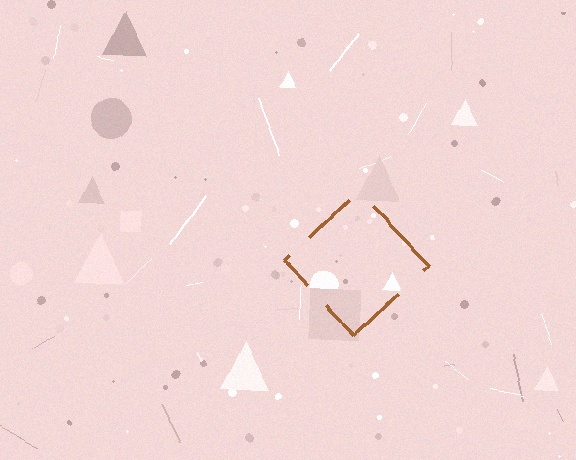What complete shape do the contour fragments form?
The contour fragments form a diamond.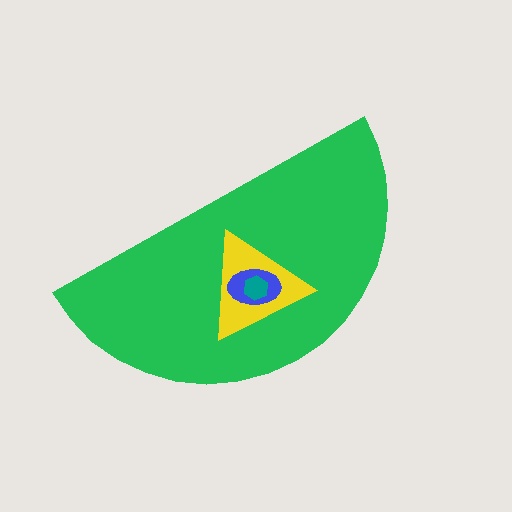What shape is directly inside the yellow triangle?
The blue ellipse.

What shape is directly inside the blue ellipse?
The teal hexagon.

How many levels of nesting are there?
4.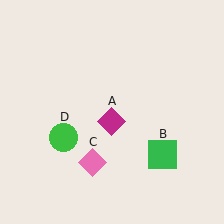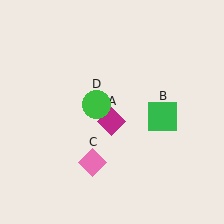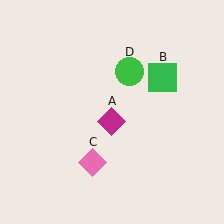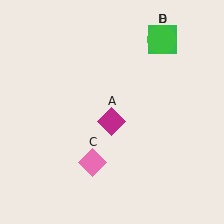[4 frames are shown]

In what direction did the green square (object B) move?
The green square (object B) moved up.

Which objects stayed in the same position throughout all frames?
Magenta diamond (object A) and pink diamond (object C) remained stationary.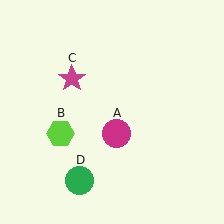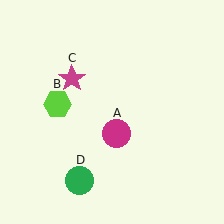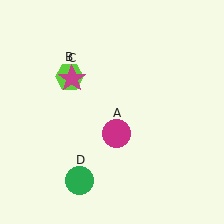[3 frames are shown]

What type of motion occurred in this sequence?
The lime hexagon (object B) rotated clockwise around the center of the scene.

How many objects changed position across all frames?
1 object changed position: lime hexagon (object B).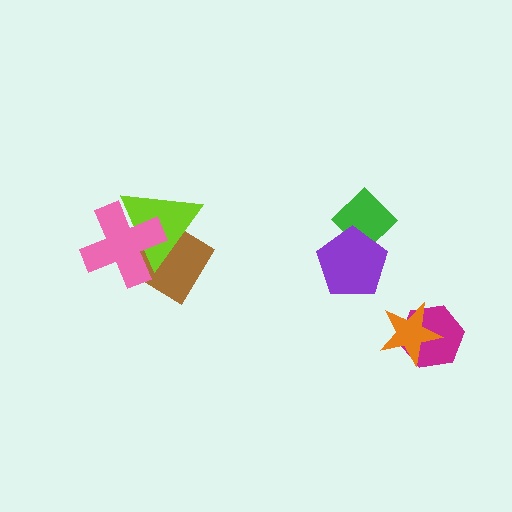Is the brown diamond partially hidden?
Yes, it is partially covered by another shape.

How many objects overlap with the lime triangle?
2 objects overlap with the lime triangle.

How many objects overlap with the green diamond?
1 object overlaps with the green diamond.